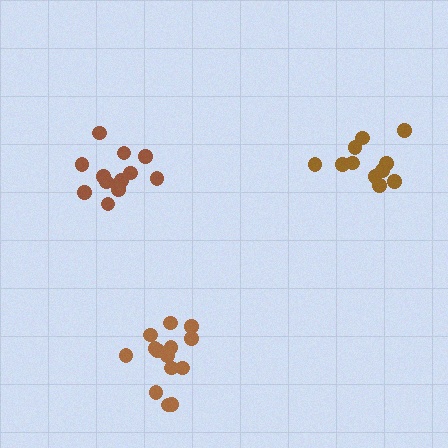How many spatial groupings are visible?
There are 3 spatial groupings.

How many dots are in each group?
Group 1: 13 dots, Group 2: 11 dots, Group 3: 14 dots (38 total).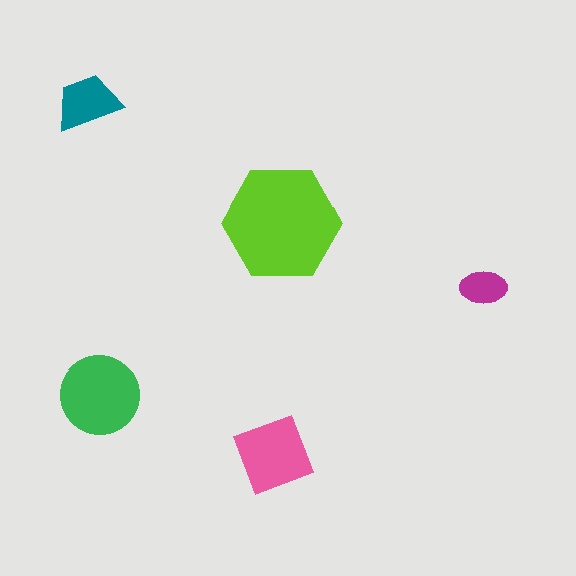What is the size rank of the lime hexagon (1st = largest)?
1st.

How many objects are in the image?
There are 5 objects in the image.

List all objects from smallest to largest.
The magenta ellipse, the teal trapezoid, the pink diamond, the green circle, the lime hexagon.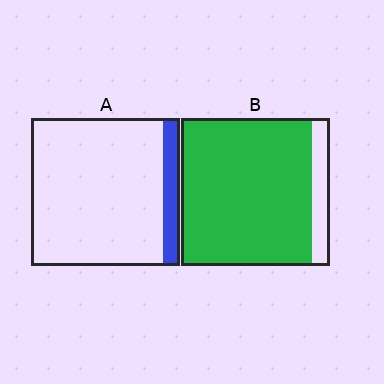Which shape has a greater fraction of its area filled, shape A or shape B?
Shape B.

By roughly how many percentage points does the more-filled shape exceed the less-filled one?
By roughly 75 percentage points (B over A).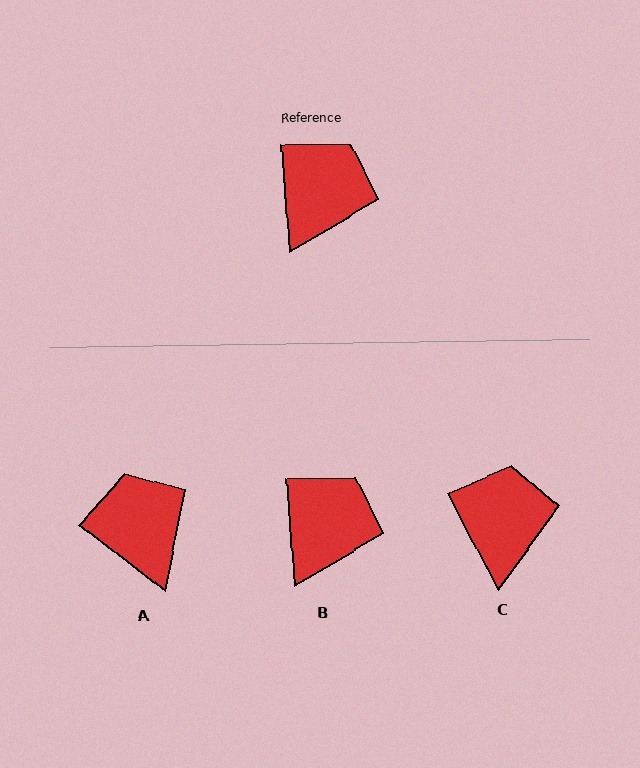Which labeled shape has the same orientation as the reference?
B.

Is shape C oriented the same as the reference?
No, it is off by about 23 degrees.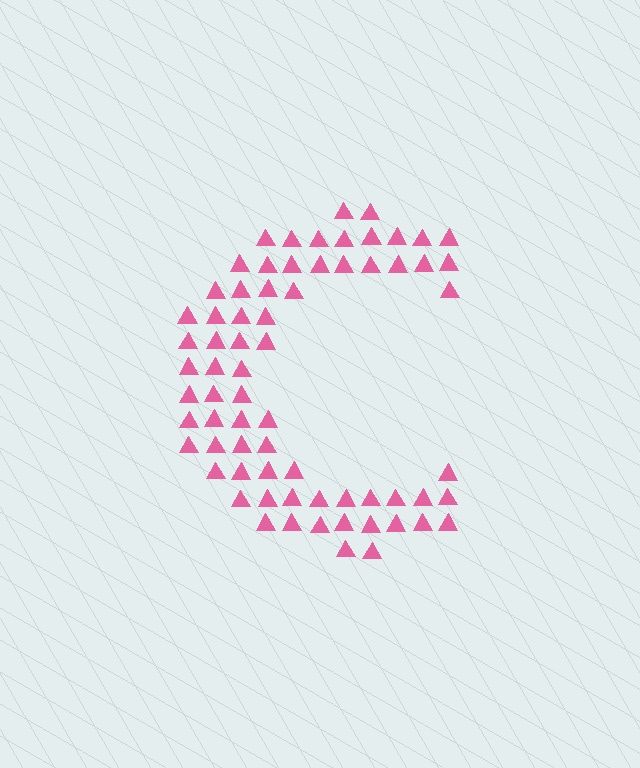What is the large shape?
The large shape is the letter C.